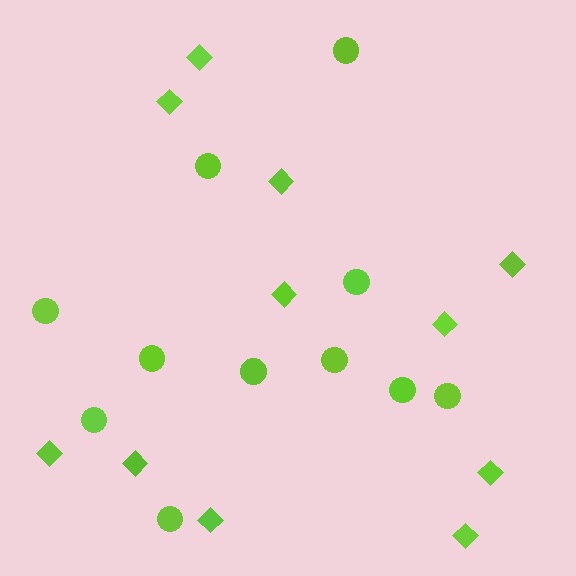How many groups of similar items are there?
There are 2 groups: one group of circles (11) and one group of diamonds (11).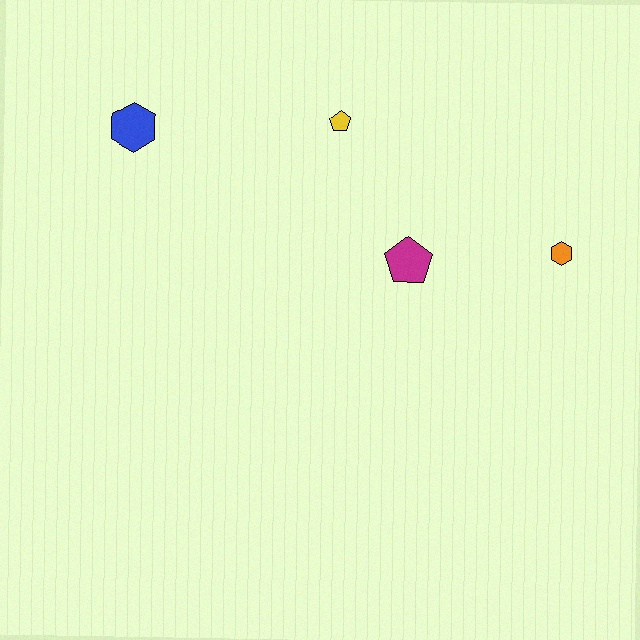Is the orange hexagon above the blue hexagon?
No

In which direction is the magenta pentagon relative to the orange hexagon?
The magenta pentagon is to the left of the orange hexagon.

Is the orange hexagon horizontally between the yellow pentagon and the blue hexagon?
No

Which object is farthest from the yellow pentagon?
The orange hexagon is farthest from the yellow pentagon.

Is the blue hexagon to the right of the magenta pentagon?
No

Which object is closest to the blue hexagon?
The yellow pentagon is closest to the blue hexagon.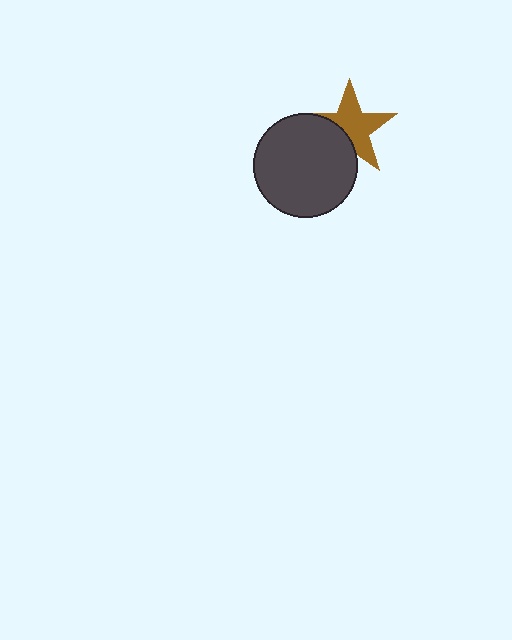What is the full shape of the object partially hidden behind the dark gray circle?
The partially hidden object is a brown star.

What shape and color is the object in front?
The object in front is a dark gray circle.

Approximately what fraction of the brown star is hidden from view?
Roughly 35% of the brown star is hidden behind the dark gray circle.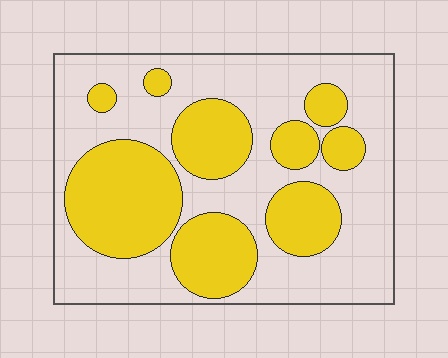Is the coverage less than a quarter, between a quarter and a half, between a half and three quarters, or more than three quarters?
Between a quarter and a half.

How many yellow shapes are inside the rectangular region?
9.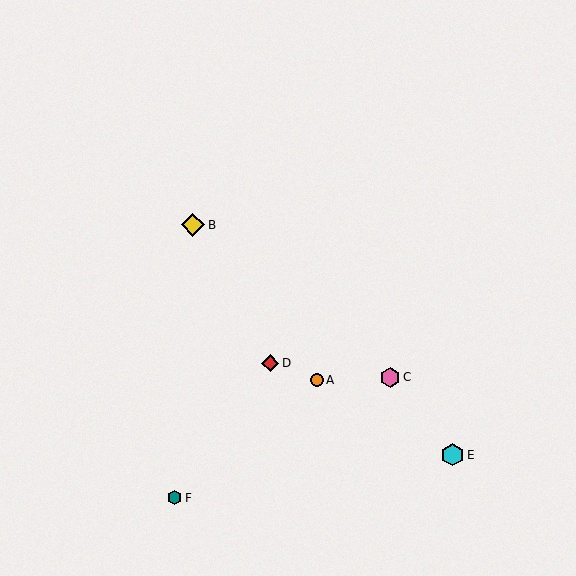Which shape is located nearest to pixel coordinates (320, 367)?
The orange circle (labeled A) at (317, 380) is nearest to that location.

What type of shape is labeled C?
Shape C is a pink hexagon.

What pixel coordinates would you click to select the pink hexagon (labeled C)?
Click at (390, 377) to select the pink hexagon C.